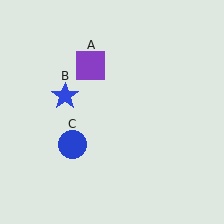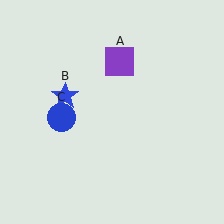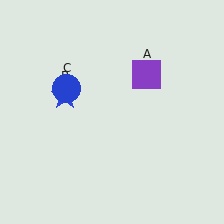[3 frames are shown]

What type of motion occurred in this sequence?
The purple square (object A), blue circle (object C) rotated clockwise around the center of the scene.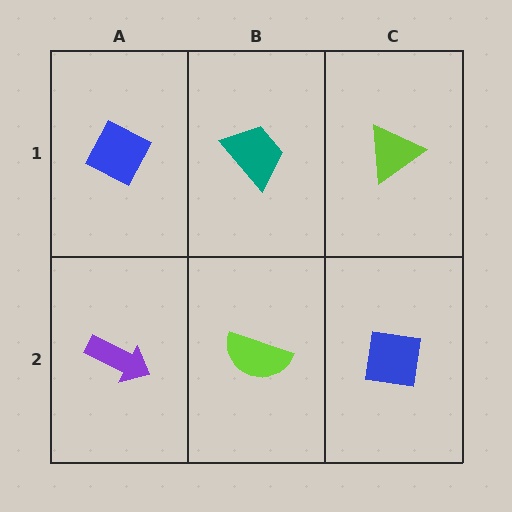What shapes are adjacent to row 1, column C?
A blue square (row 2, column C), a teal trapezoid (row 1, column B).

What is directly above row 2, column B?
A teal trapezoid.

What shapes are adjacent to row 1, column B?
A lime semicircle (row 2, column B), a blue diamond (row 1, column A), a lime triangle (row 1, column C).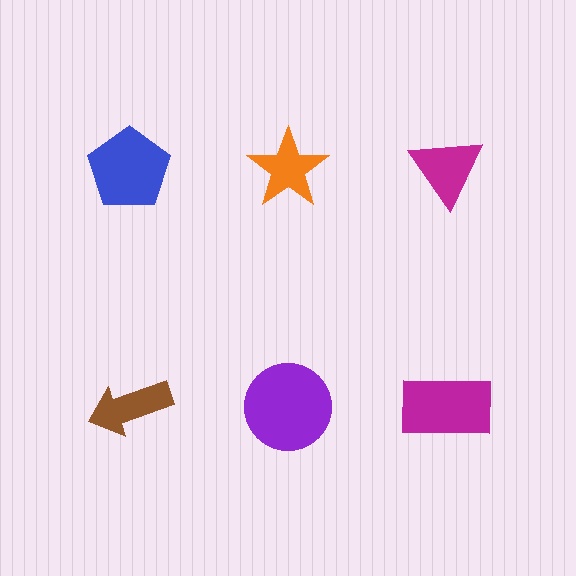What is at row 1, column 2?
An orange star.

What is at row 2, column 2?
A purple circle.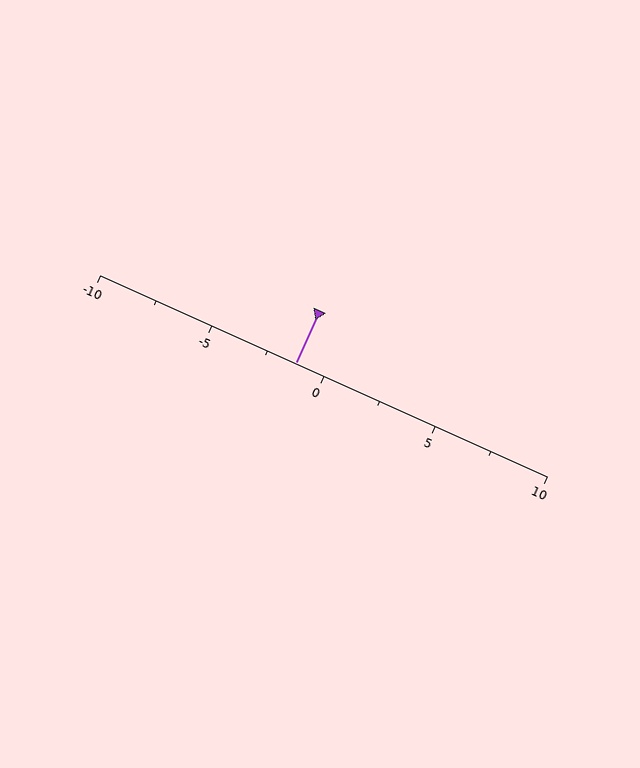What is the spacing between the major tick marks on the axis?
The major ticks are spaced 5 apart.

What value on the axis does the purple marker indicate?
The marker indicates approximately -1.2.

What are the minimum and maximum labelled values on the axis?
The axis runs from -10 to 10.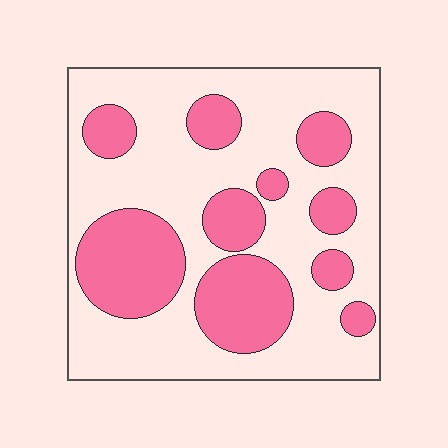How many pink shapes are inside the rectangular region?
10.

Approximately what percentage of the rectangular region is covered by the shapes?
Approximately 35%.